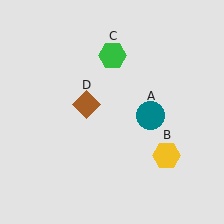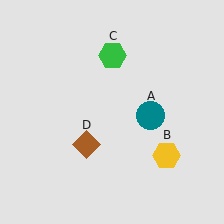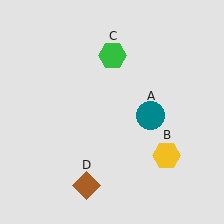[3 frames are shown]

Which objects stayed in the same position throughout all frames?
Teal circle (object A) and yellow hexagon (object B) and green hexagon (object C) remained stationary.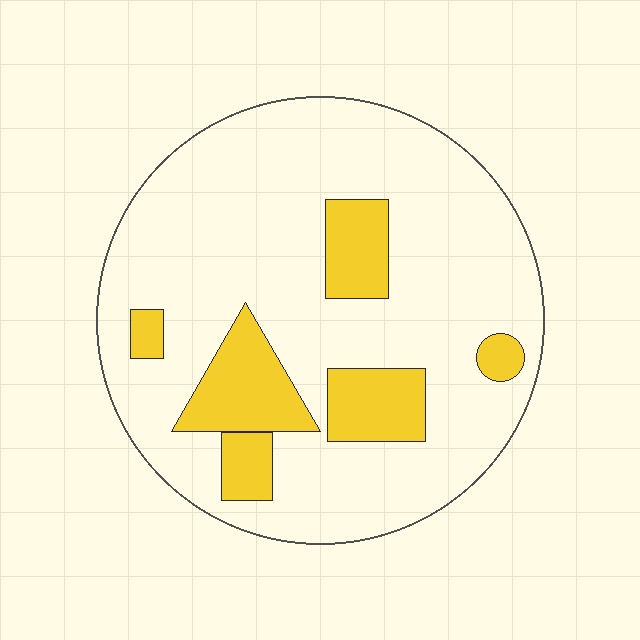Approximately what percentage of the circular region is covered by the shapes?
Approximately 20%.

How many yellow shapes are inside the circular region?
6.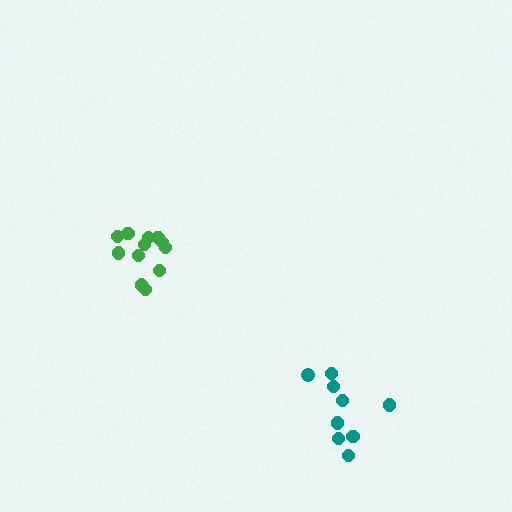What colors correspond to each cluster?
The clusters are colored: teal, green.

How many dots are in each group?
Group 1: 9 dots, Group 2: 12 dots (21 total).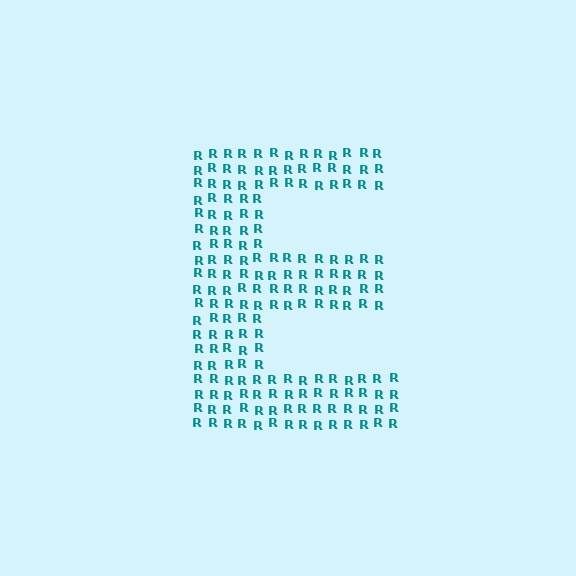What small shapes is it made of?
It is made of small letter R's.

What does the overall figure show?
The overall figure shows the letter E.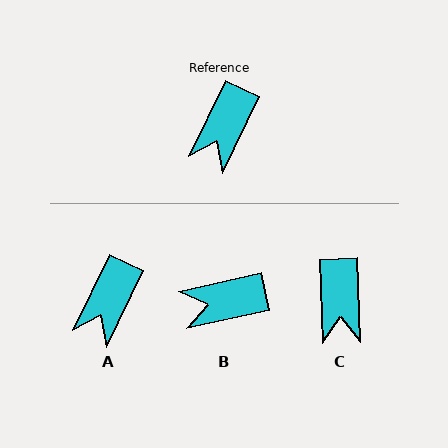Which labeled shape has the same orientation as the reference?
A.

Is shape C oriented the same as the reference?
No, it is off by about 28 degrees.